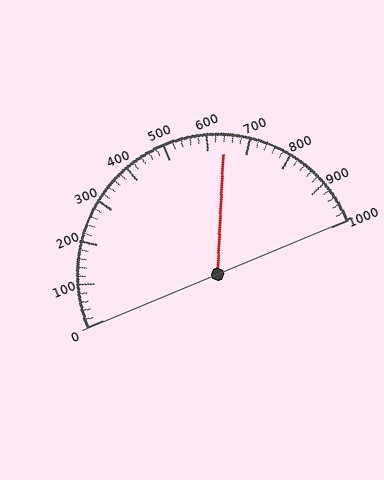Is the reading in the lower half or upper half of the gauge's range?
The reading is in the upper half of the range (0 to 1000).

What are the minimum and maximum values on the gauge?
The gauge ranges from 0 to 1000.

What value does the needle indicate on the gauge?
The needle indicates approximately 640.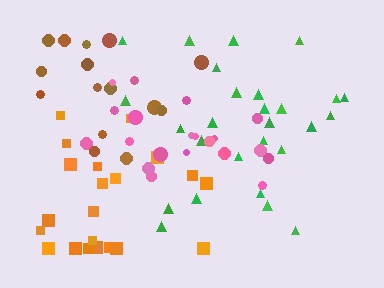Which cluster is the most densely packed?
Pink.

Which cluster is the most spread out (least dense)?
Green.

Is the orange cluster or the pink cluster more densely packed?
Pink.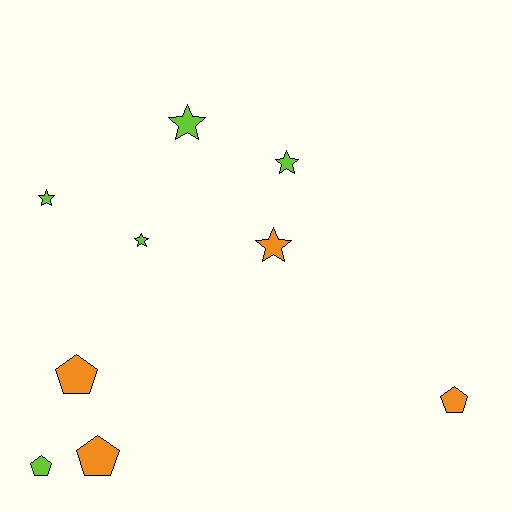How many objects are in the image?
There are 9 objects.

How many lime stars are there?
There are 4 lime stars.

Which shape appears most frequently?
Star, with 5 objects.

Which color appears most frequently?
Lime, with 5 objects.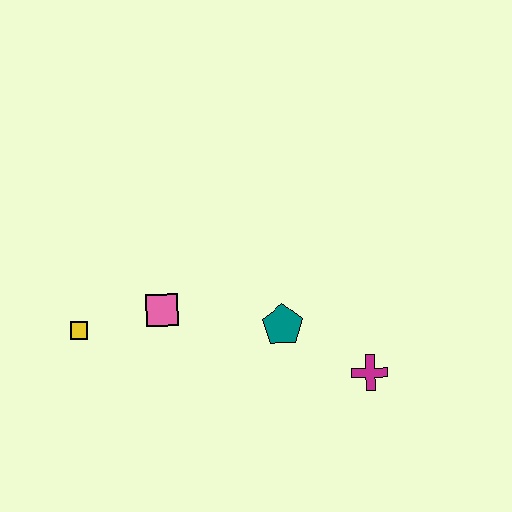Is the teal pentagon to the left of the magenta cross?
Yes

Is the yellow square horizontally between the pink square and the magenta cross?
No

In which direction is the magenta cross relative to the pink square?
The magenta cross is to the right of the pink square.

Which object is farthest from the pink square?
The magenta cross is farthest from the pink square.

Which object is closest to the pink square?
The yellow square is closest to the pink square.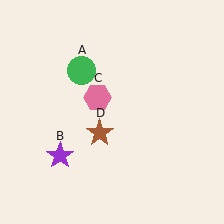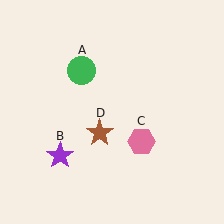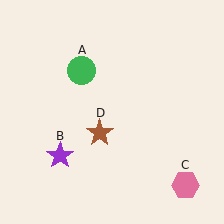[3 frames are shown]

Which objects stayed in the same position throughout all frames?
Green circle (object A) and purple star (object B) and brown star (object D) remained stationary.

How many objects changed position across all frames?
1 object changed position: pink hexagon (object C).